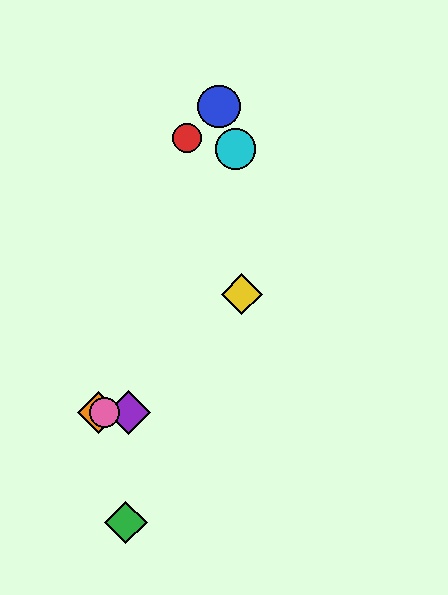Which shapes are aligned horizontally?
The purple diamond, the orange diamond, the pink circle are aligned horizontally.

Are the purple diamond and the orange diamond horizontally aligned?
Yes, both are at y≈413.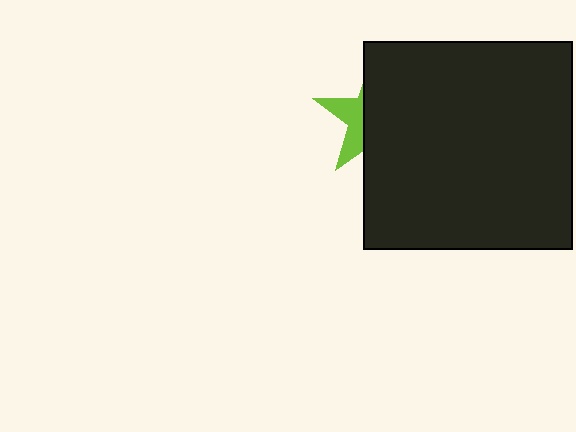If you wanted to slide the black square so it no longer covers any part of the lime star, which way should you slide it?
Slide it right — that is the most direct way to separate the two shapes.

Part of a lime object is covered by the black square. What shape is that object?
It is a star.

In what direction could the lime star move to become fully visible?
The lime star could move left. That would shift it out from behind the black square entirely.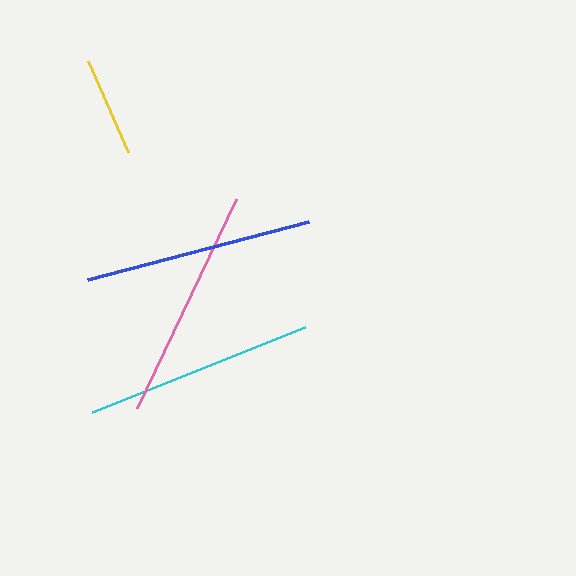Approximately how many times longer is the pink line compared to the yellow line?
The pink line is approximately 2.3 times the length of the yellow line.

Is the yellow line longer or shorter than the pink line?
The pink line is longer than the yellow line.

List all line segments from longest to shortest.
From longest to shortest: pink, cyan, blue, yellow.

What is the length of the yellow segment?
The yellow segment is approximately 99 pixels long.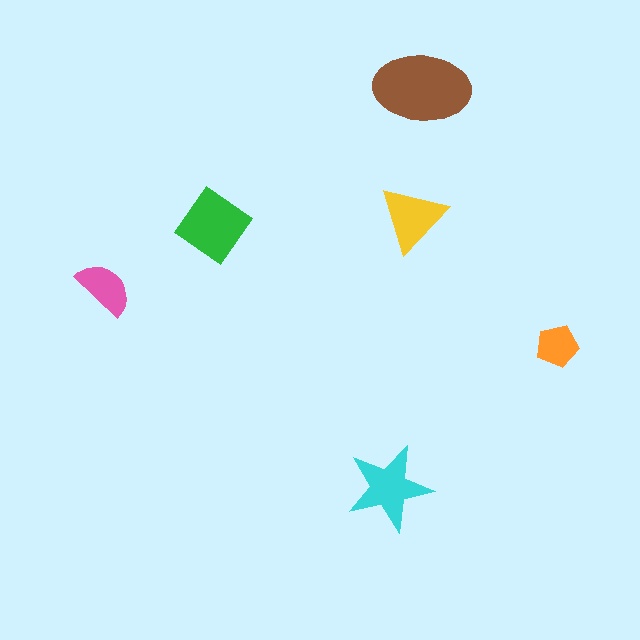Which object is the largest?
The brown ellipse.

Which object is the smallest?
The orange pentagon.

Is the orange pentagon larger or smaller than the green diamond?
Smaller.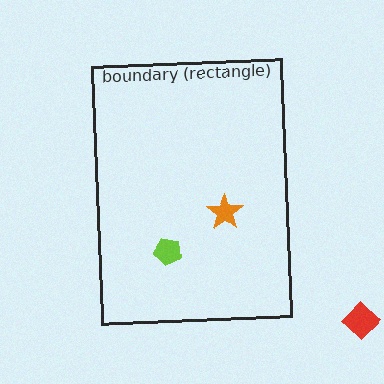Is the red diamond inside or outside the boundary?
Outside.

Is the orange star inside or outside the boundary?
Inside.